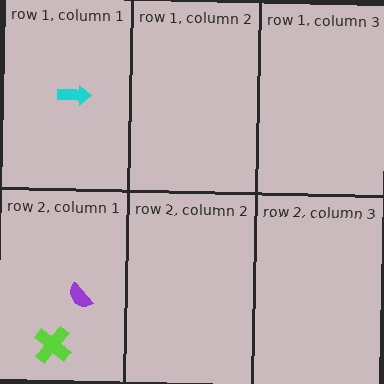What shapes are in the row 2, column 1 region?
The purple semicircle, the lime cross.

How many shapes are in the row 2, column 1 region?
2.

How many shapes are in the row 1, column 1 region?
1.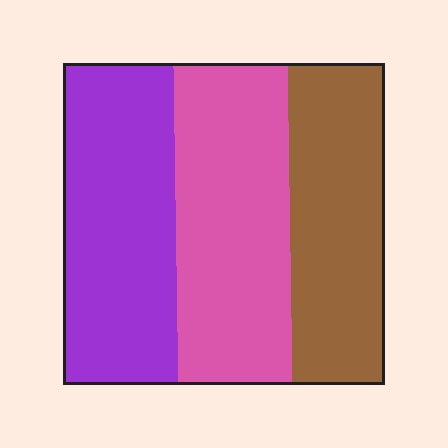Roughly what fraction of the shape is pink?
Pink takes up about three eighths (3/8) of the shape.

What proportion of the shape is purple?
Purple takes up about one third (1/3) of the shape.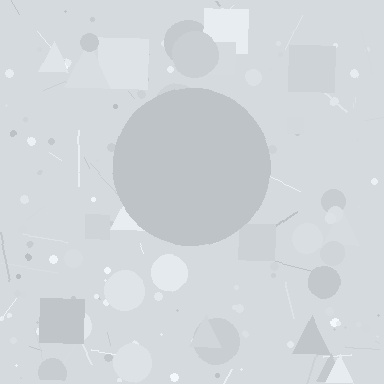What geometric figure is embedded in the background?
A circle is embedded in the background.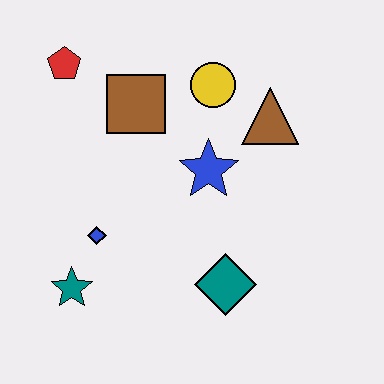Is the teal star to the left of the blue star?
Yes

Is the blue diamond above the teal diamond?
Yes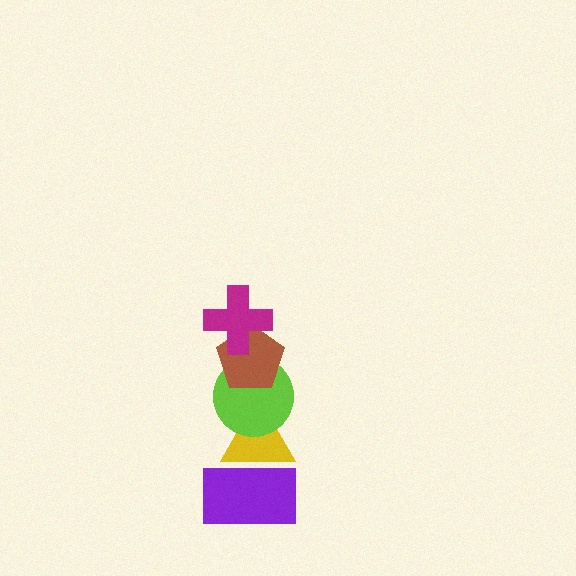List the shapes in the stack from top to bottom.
From top to bottom: the magenta cross, the brown pentagon, the lime circle, the yellow triangle, the purple rectangle.